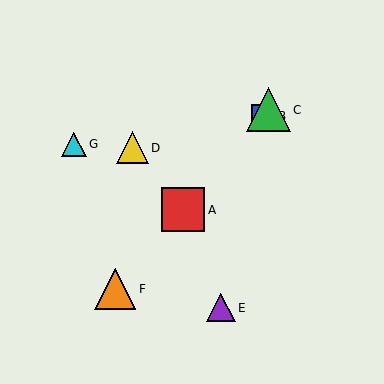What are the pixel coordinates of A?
Object A is at (183, 210).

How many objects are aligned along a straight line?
4 objects (A, B, C, F) are aligned along a straight line.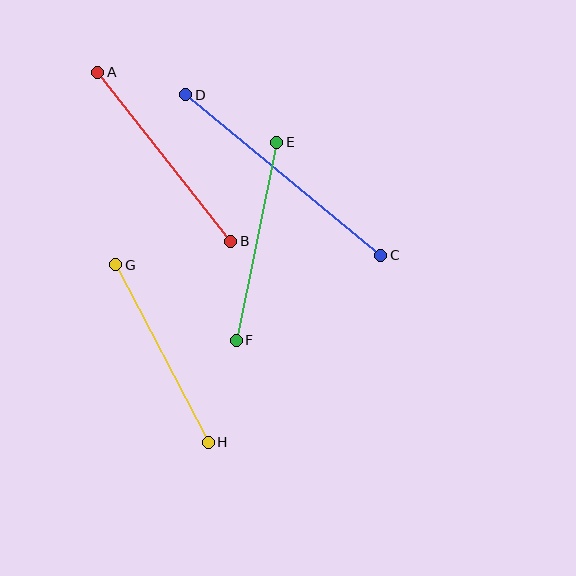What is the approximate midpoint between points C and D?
The midpoint is at approximately (283, 175) pixels.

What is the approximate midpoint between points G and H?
The midpoint is at approximately (162, 353) pixels.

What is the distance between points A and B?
The distance is approximately 215 pixels.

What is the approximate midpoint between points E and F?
The midpoint is at approximately (256, 241) pixels.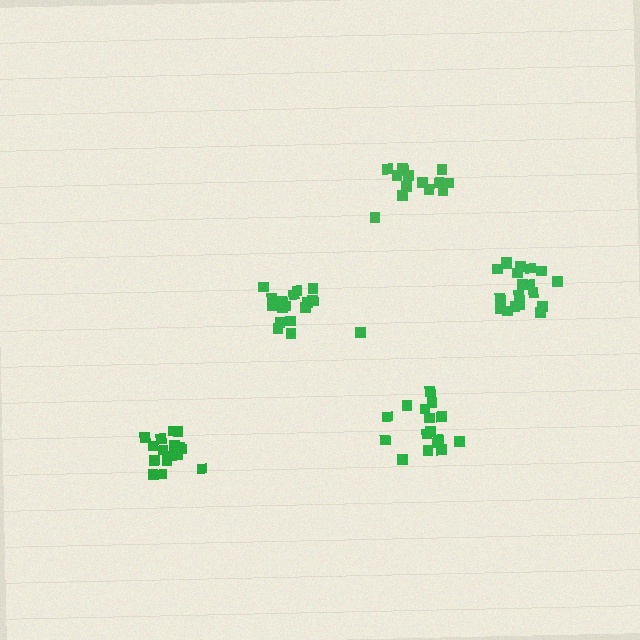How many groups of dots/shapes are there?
There are 5 groups.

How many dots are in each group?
Group 1: 19 dots, Group 2: 14 dots, Group 3: 16 dots, Group 4: 17 dots, Group 5: 17 dots (83 total).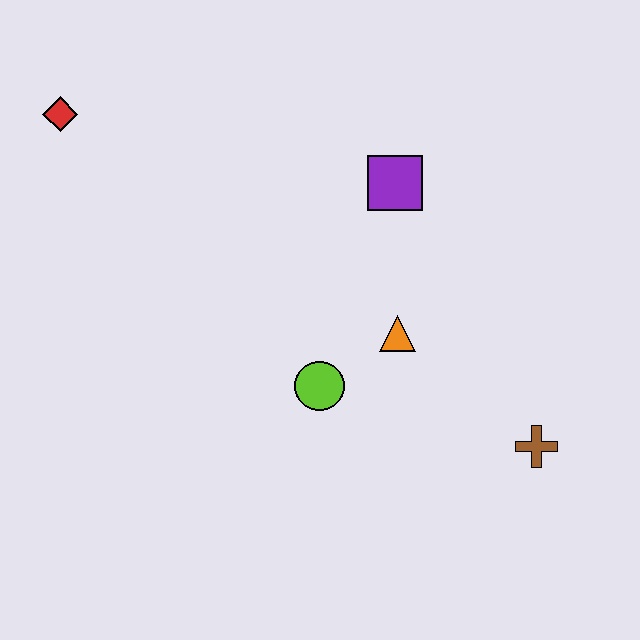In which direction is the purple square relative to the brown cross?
The purple square is above the brown cross.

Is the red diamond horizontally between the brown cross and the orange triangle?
No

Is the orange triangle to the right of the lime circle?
Yes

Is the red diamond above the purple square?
Yes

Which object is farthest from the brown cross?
The red diamond is farthest from the brown cross.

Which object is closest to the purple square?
The orange triangle is closest to the purple square.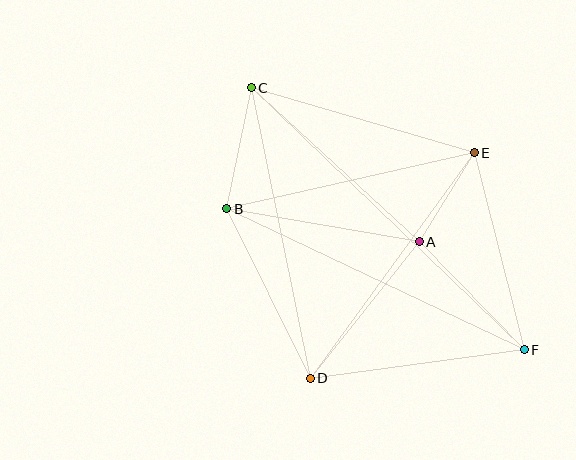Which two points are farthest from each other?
Points C and F are farthest from each other.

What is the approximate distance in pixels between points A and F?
The distance between A and F is approximately 151 pixels.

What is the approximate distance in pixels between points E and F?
The distance between E and F is approximately 203 pixels.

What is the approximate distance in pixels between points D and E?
The distance between D and E is approximately 279 pixels.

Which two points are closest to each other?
Points A and E are closest to each other.